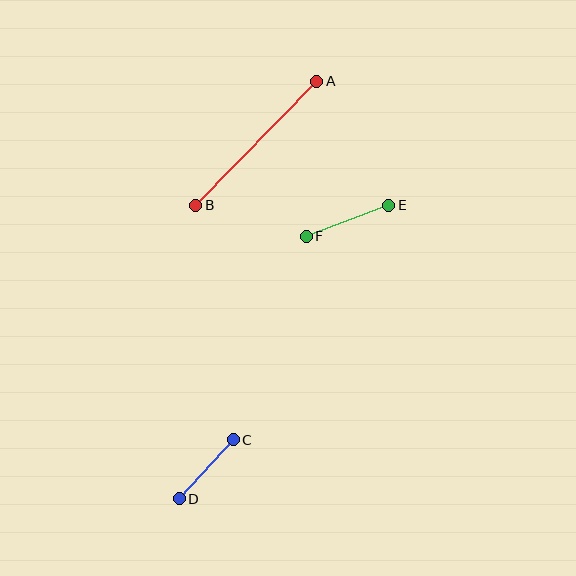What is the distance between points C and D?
The distance is approximately 80 pixels.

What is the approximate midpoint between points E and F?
The midpoint is at approximately (348, 221) pixels.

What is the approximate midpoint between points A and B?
The midpoint is at approximately (256, 143) pixels.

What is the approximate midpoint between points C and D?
The midpoint is at approximately (206, 469) pixels.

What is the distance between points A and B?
The distance is approximately 173 pixels.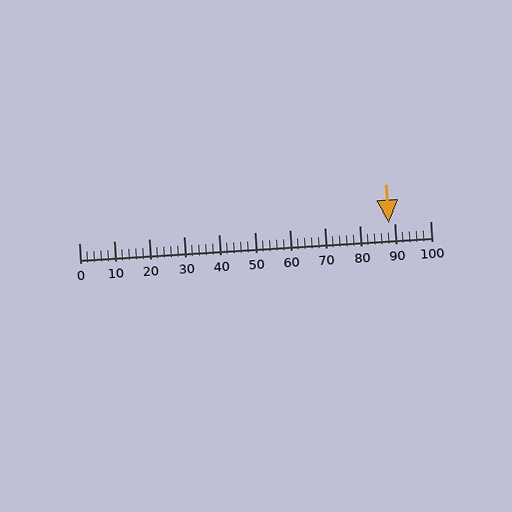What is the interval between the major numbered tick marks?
The major tick marks are spaced 10 units apart.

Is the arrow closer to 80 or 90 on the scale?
The arrow is closer to 90.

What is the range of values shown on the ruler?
The ruler shows values from 0 to 100.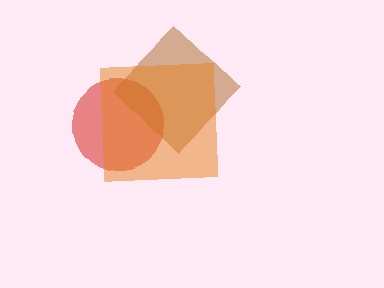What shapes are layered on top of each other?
The layered shapes are: a red circle, a brown diamond, an orange square.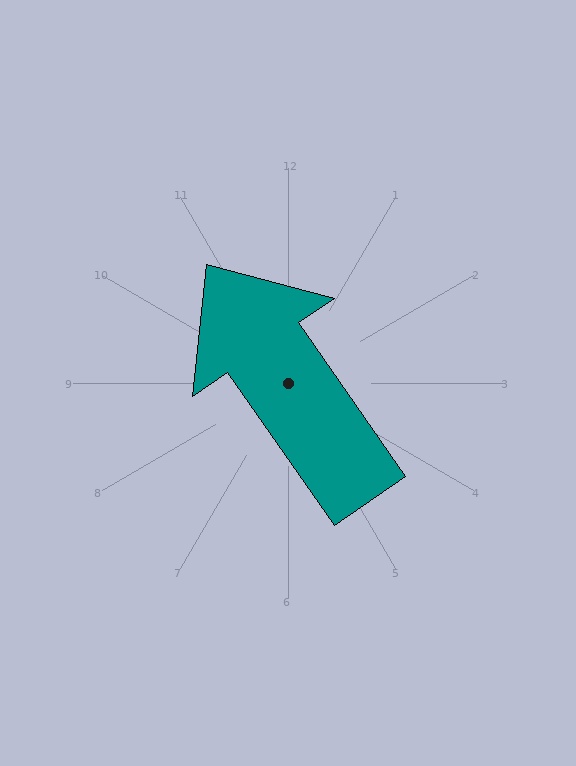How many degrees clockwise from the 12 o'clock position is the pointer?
Approximately 325 degrees.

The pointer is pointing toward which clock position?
Roughly 11 o'clock.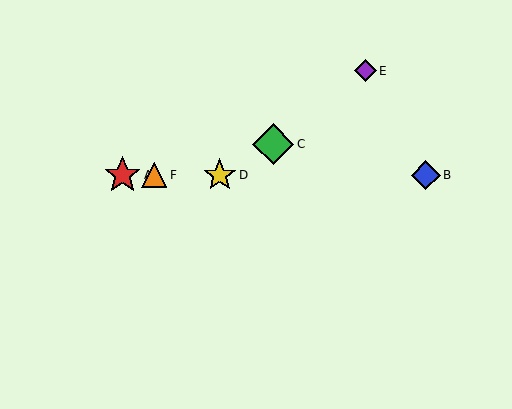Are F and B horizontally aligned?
Yes, both are at y≈175.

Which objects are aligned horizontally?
Objects A, B, D, F are aligned horizontally.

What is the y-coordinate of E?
Object E is at y≈71.